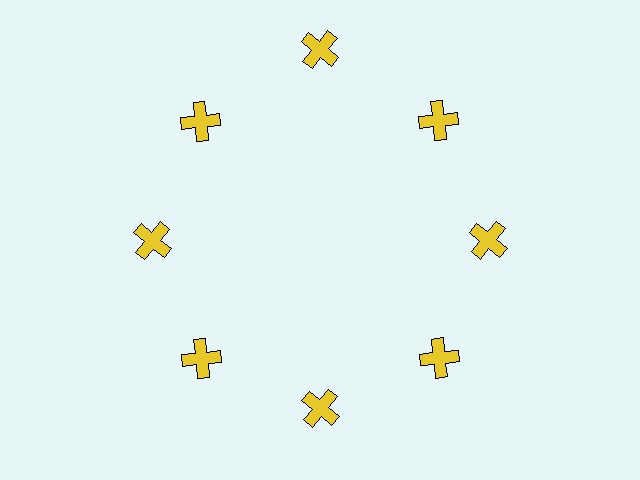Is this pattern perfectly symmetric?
No. The 8 yellow crosses are arranged in a ring, but one element near the 12 o'clock position is pushed outward from the center, breaking the 8-fold rotational symmetry.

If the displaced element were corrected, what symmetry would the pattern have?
It would have 8-fold rotational symmetry — the pattern would map onto itself every 45 degrees.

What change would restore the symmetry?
The symmetry would be restored by moving it inward, back onto the ring so that all 8 crosses sit at equal angles and equal distance from the center.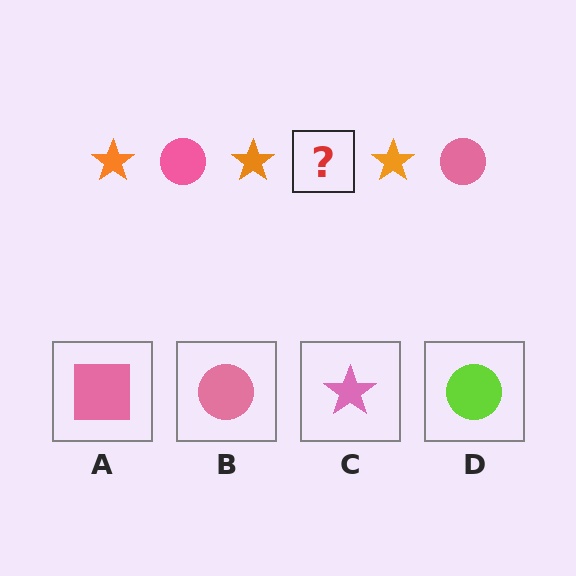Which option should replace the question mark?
Option B.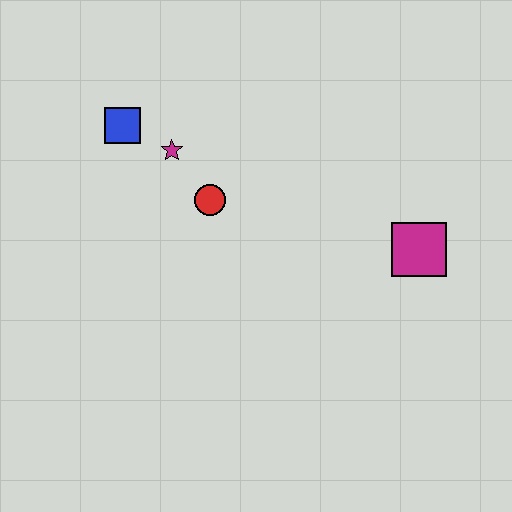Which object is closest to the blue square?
The magenta star is closest to the blue square.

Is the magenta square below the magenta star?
Yes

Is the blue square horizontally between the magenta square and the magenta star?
No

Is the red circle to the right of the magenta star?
Yes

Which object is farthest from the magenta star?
The magenta square is farthest from the magenta star.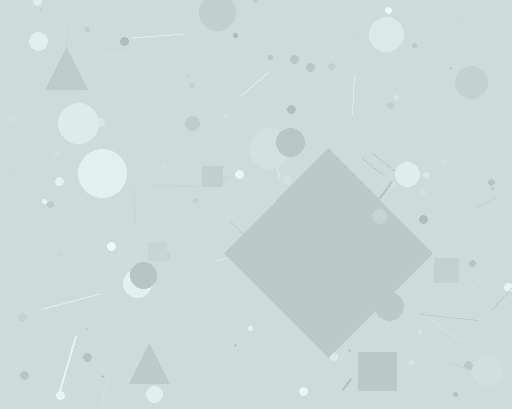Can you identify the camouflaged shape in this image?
The camouflaged shape is a diamond.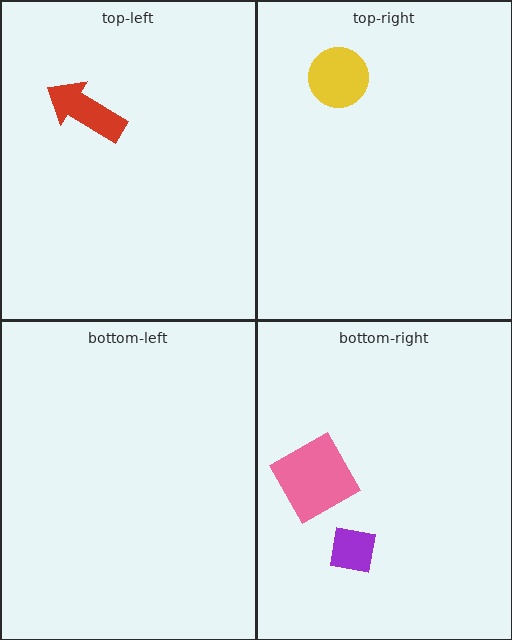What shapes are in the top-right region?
The yellow circle.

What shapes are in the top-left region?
The red arrow.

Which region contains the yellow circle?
The top-right region.